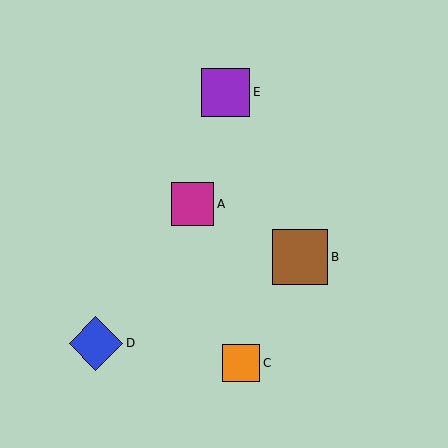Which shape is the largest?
The brown square (labeled B) is the largest.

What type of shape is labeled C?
Shape C is an orange square.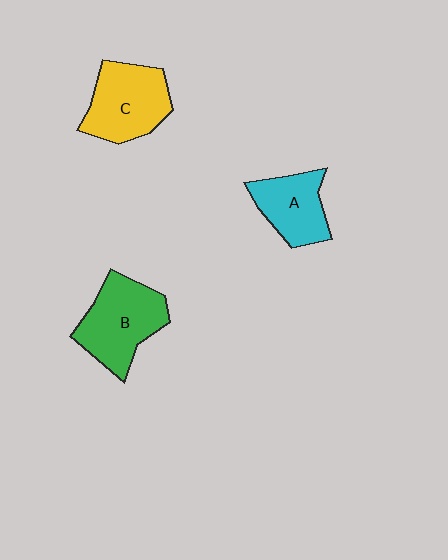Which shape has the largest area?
Shape B (green).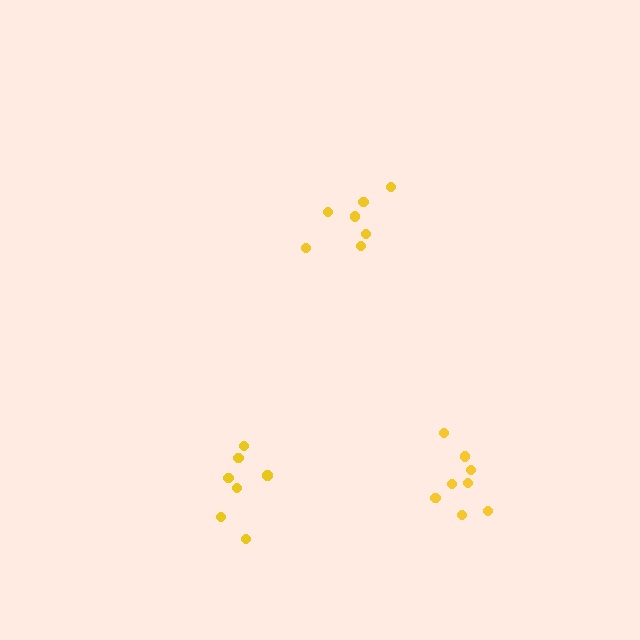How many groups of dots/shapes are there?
There are 3 groups.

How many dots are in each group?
Group 1: 7 dots, Group 2: 7 dots, Group 3: 8 dots (22 total).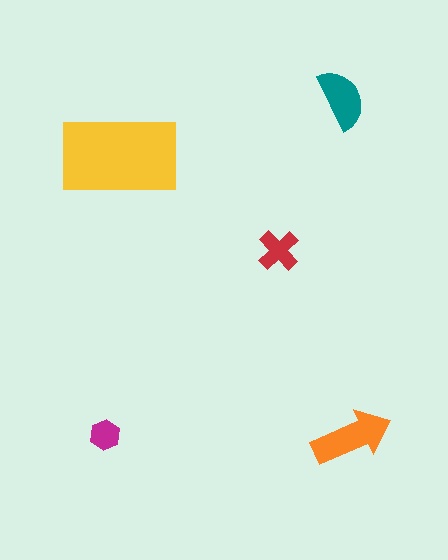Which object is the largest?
The yellow rectangle.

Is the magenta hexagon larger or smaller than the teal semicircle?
Smaller.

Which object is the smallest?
The magenta hexagon.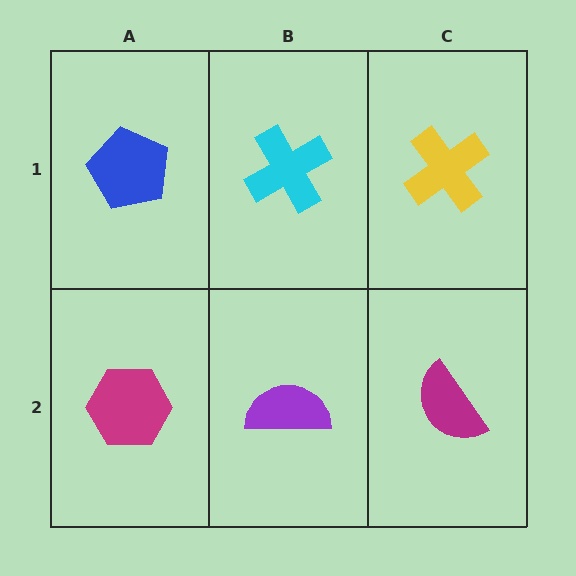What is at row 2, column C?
A magenta semicircle.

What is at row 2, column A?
A magenta hexagon.